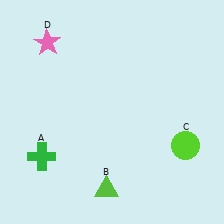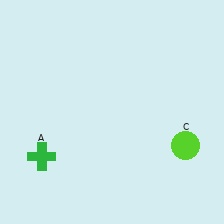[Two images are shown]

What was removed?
The pink star (D), the lime triangle (B) were removed in Image 2.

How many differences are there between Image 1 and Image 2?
There are 2 differences between the two images.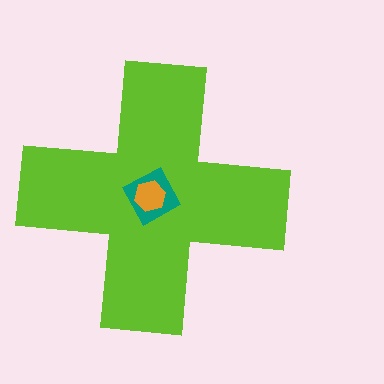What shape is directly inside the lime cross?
The teal square.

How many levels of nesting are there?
3.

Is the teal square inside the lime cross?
Yes.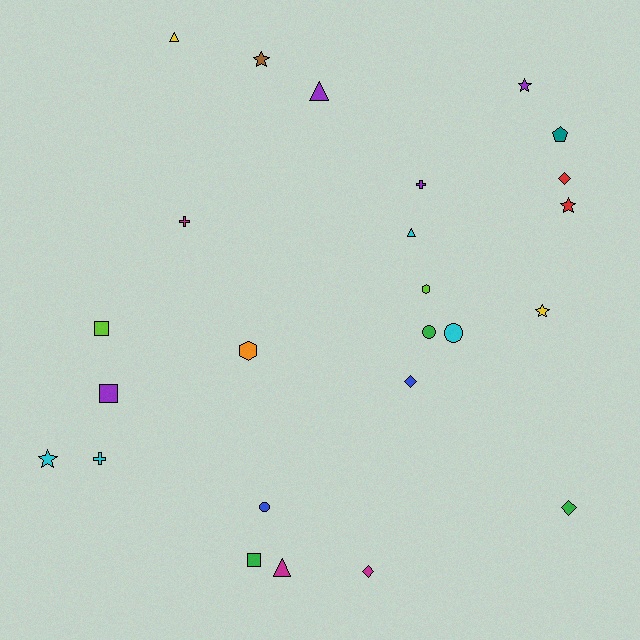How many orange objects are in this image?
There is 1 orange object.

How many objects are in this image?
There are 25 objects.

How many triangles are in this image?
There are 4 triangles.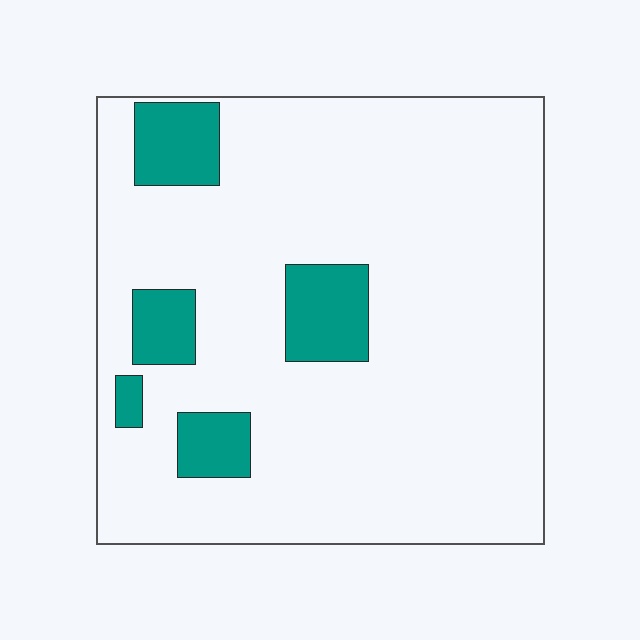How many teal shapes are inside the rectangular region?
5.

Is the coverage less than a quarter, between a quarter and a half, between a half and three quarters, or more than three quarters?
Less than a quarter.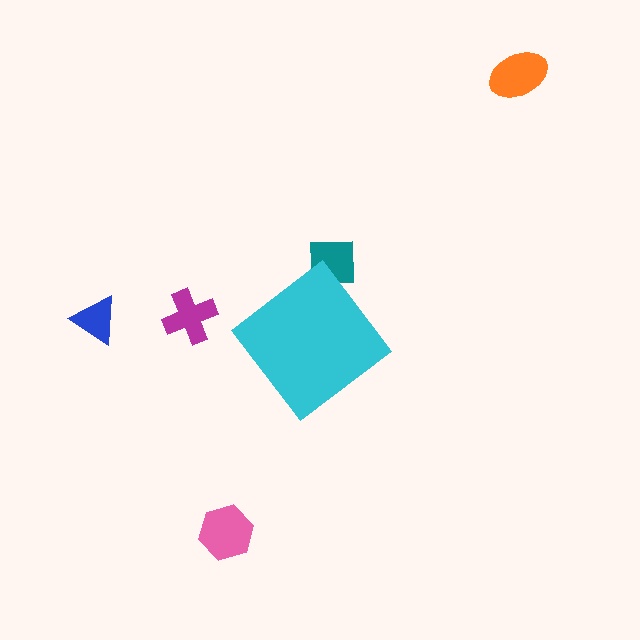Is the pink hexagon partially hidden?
No, the pink hexagon is fully visible.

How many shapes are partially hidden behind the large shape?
1 shape is partially hidden.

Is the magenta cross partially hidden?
No, the magenta cross is fully visible.